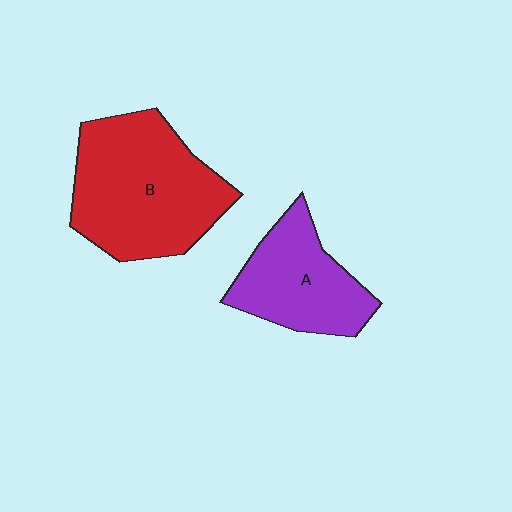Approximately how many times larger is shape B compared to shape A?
Approximately 1.6 times.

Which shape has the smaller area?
Shape A (purple).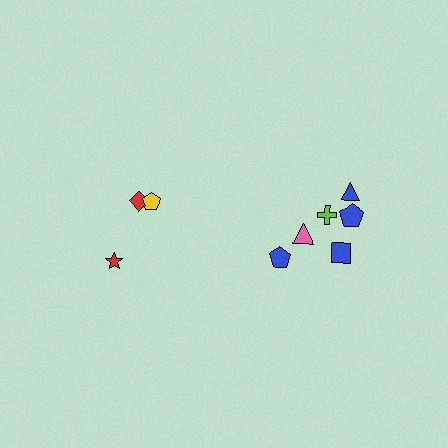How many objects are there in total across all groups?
There are 9 objects.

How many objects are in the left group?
There are 3 objects.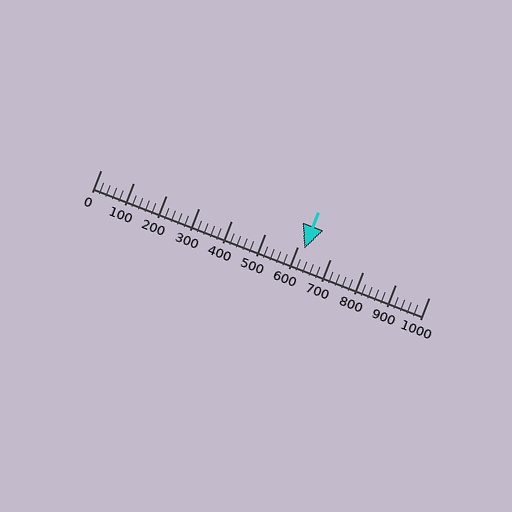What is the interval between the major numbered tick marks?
The major tick marks are spaced 100 units apart.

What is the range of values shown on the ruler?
The ruler shows values from 0 to 1000.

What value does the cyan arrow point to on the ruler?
The cyan arrow points to approximately 620.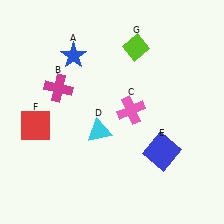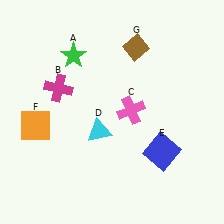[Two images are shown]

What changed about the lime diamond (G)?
In Image 1, G is lime. In Image 2, it changed to brown.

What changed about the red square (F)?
In Image 1, F is red. In Image 2, it changed to orange.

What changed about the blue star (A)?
In Image 1, A is blue. In Image 2, it changed to green.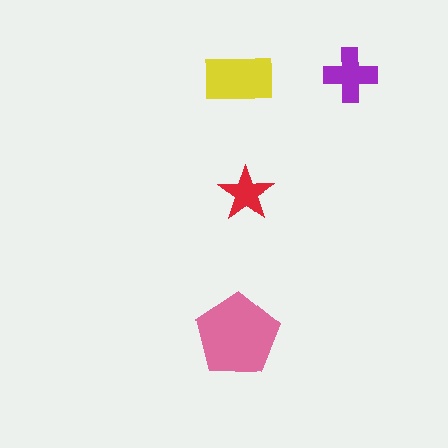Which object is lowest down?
The pink pentagon is bottommost.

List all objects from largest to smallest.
The pink pentagon, the yellow rectangle, the purple cross, the red star.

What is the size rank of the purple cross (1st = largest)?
3rd.